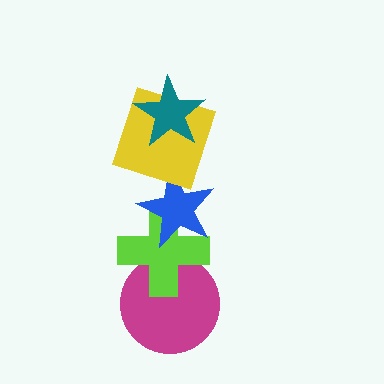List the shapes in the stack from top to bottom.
From top to bottom: the teal star, the yellow square, the blue star, the lime cross, the magenta circle.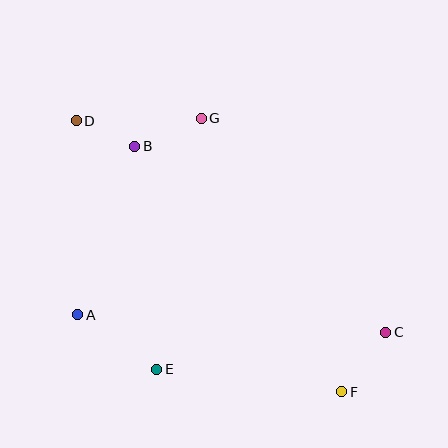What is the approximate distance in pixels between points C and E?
The distance between C and E is approximately 232 pixels.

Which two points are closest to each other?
Points B and D are closest to each other.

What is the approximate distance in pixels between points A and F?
The distance between A and F is approximately 275 pixels.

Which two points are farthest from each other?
Points D and F are farthest from each other.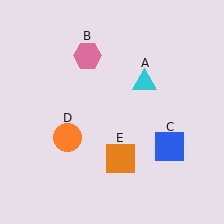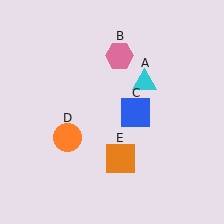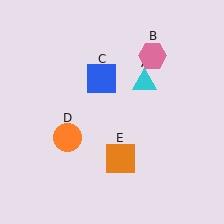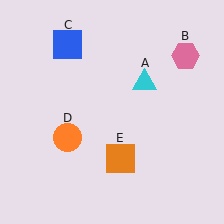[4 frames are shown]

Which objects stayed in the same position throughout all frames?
Cyan triangle (object A) and orange circle (object D) and orange square (object E) remained stationary.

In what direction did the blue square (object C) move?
The blue square (object C) moved up and to the left.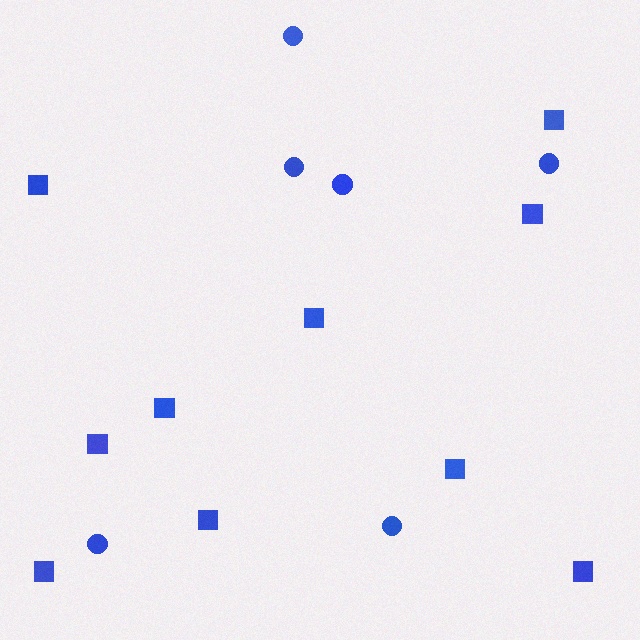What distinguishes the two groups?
There are 2 groups: one group of circles (6) and one group of squares (10).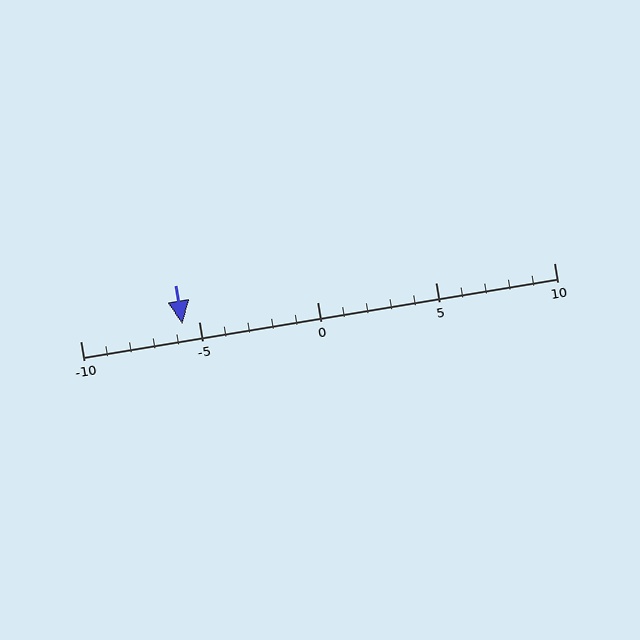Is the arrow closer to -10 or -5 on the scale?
The arrow is closer to -5.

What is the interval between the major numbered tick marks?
The major tick marks are spaced 5 units apart.